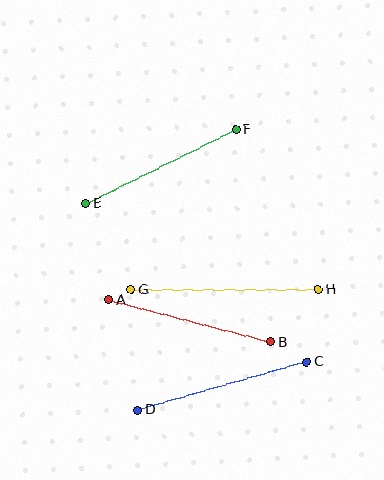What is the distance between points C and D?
The distance is approximately 175 pixels.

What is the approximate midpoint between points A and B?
The midpoint is at approximately (190, 321) pixels.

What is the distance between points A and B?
The distance is approximately 168 pixels.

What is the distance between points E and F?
The distance is approximately 168 pixels.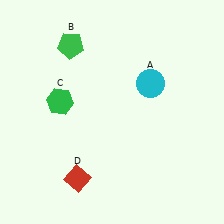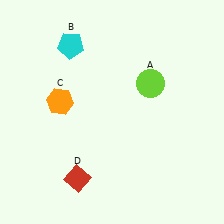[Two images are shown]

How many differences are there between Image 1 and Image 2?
There are 3 differences between the two images.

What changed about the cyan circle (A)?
In Image 1, A is cyan. In Image 2, it changed to lime.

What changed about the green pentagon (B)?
In Image 1, B is green. In Image 2, it changed to cyan.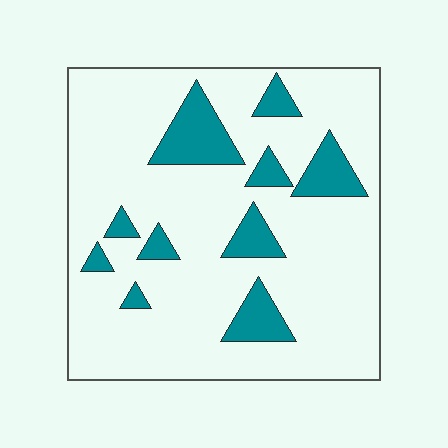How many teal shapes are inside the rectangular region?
10.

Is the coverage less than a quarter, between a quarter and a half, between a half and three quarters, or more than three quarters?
Less than a quarter.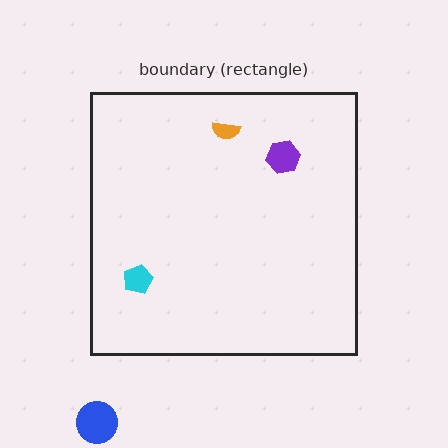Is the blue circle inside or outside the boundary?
Outside.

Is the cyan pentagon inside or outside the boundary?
Inside.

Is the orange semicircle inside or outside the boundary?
Inside.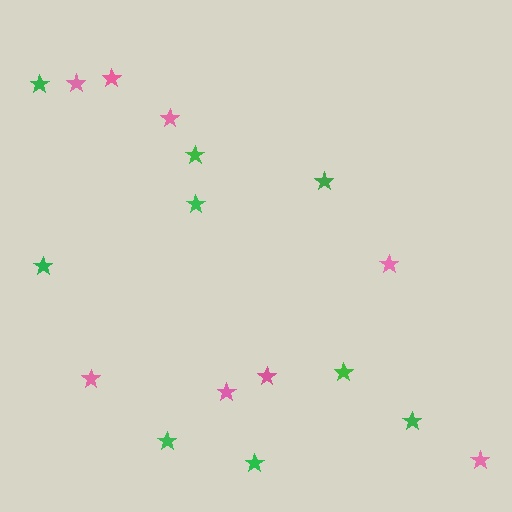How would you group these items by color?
There are 2 groups: one group of pink stars (8) and one group of green stars (9).